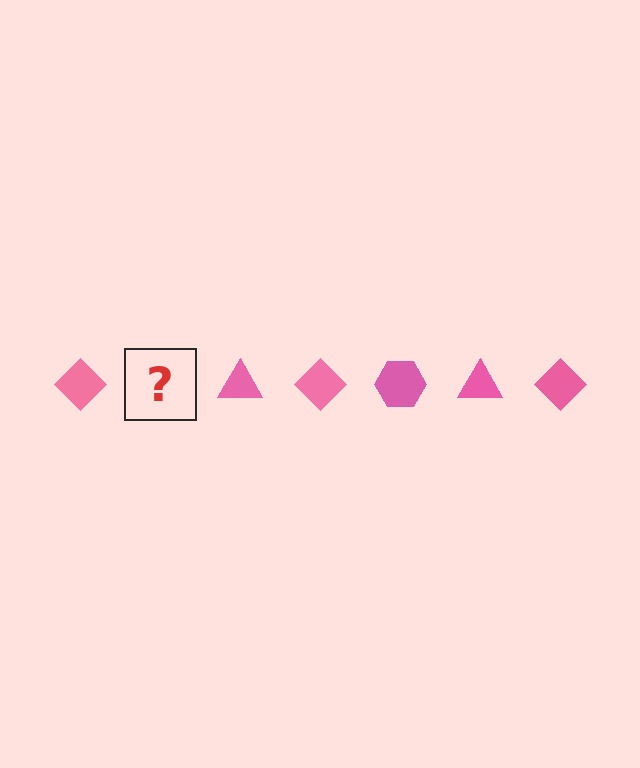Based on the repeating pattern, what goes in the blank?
The blank should be a pink hexagon.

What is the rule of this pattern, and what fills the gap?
The rule is that the pattern cycles through diamond, hexagon, triangle shapes in pink. The gap should be filled with a pink hexagon.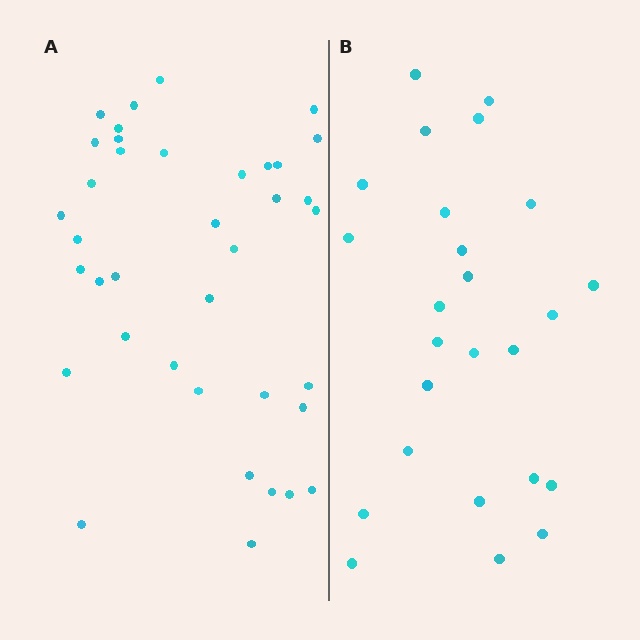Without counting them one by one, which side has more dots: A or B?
Region A (the left region) has more dots.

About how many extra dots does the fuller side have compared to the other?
Region A has approximately 15 more dots than region B.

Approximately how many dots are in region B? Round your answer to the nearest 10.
About 20 dots. (The exact count is 25, which rounds to 20.)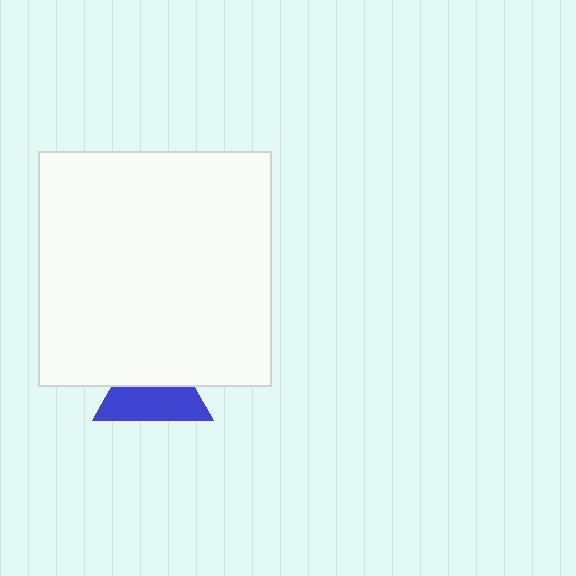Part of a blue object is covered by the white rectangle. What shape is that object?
It is a triangle.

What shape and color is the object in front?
The object in front is a white rectangle.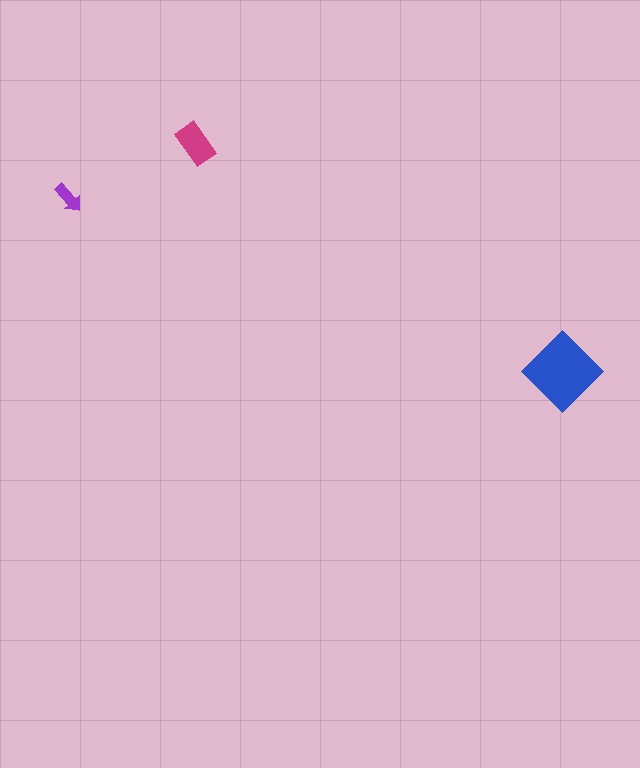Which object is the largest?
The blue diamond.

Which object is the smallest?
The purple arrow.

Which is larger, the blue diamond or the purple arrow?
The blue diamond.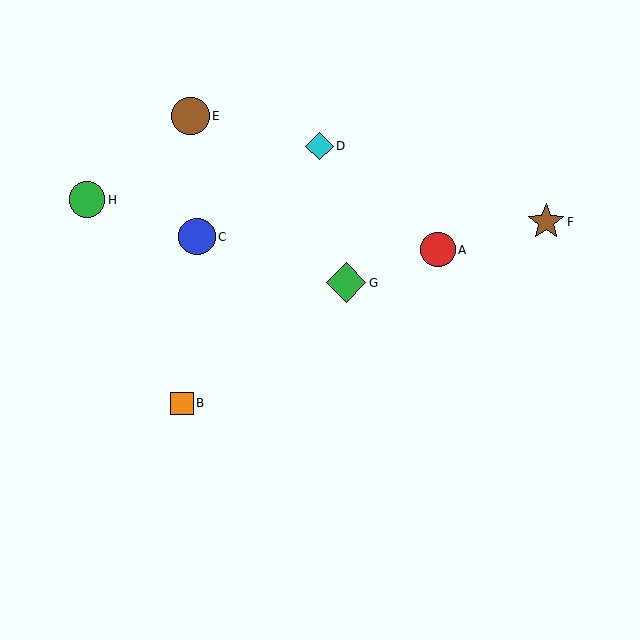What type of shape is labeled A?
Shape A is a red circle.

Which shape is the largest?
The green diamond (labeled G) is the largest.